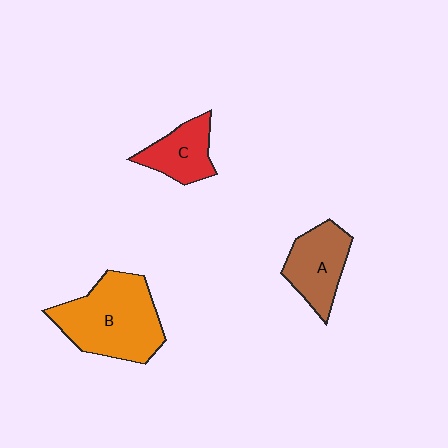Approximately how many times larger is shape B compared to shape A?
Approximately 1.7 times.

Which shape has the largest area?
Shape B (orange).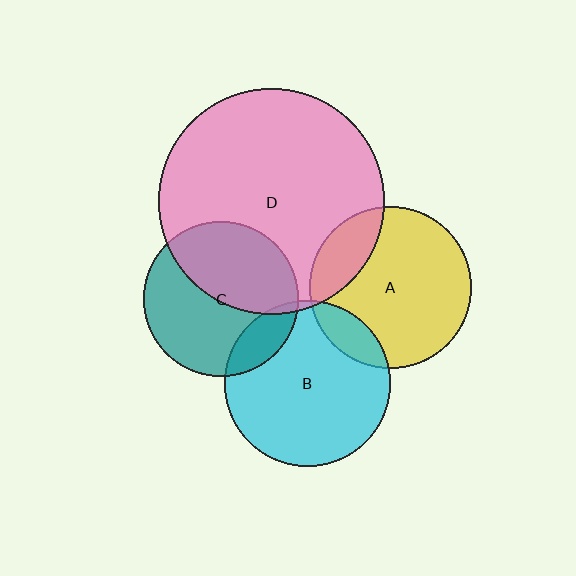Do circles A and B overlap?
Yes.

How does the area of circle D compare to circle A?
Approximately 2.0 times.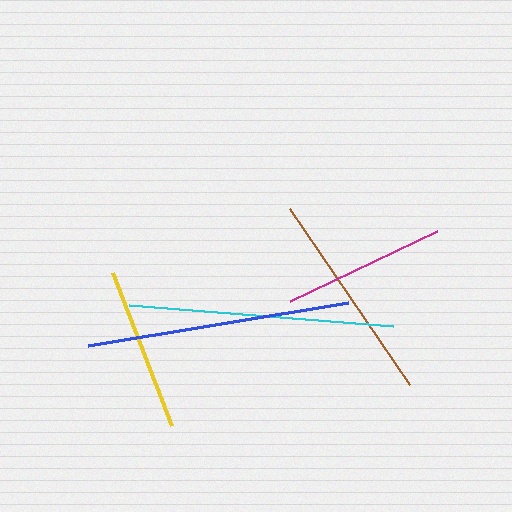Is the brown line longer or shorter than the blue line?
The blue line is longer than the brown line.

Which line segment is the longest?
The cyan line is the longest at approximately 265 pixels.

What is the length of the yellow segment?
The yellow segment is approximately 165 pixels long.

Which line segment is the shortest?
The magenta line is the shortest at approximately 163 pixels.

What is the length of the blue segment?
The blue segment is approximately 263 pixels long.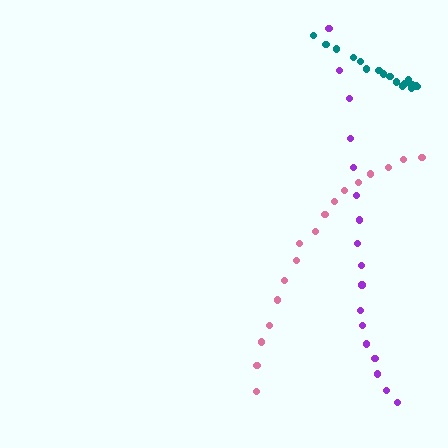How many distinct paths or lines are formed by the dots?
There are 3 distinct paths.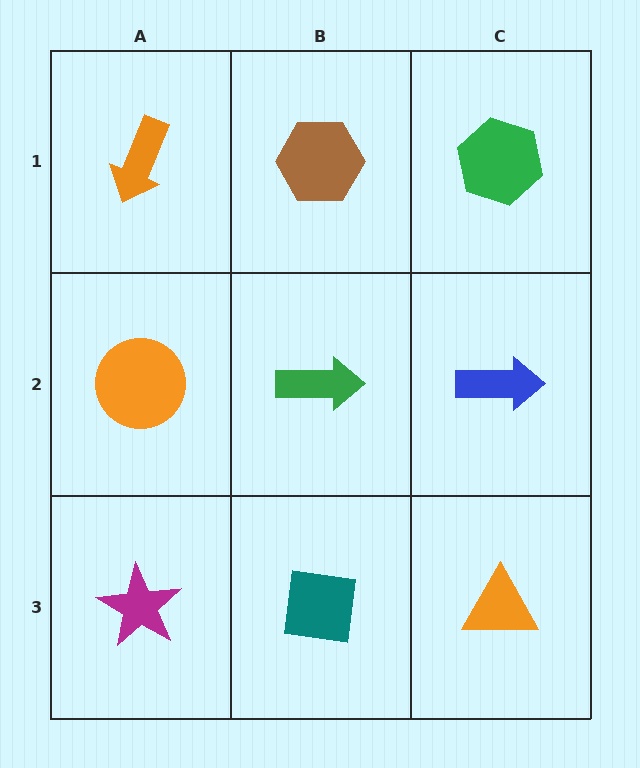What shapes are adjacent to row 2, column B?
A brown hexagon (row 1, column B), a teal square (row 3, column B), an orange circle (row 2, column A), a blue arrow (row 2, column C).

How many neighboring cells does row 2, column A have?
3.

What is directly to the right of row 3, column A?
A teal square.